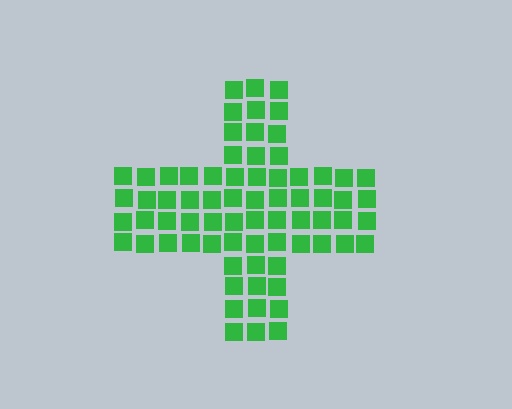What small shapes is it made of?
It is made of small squares.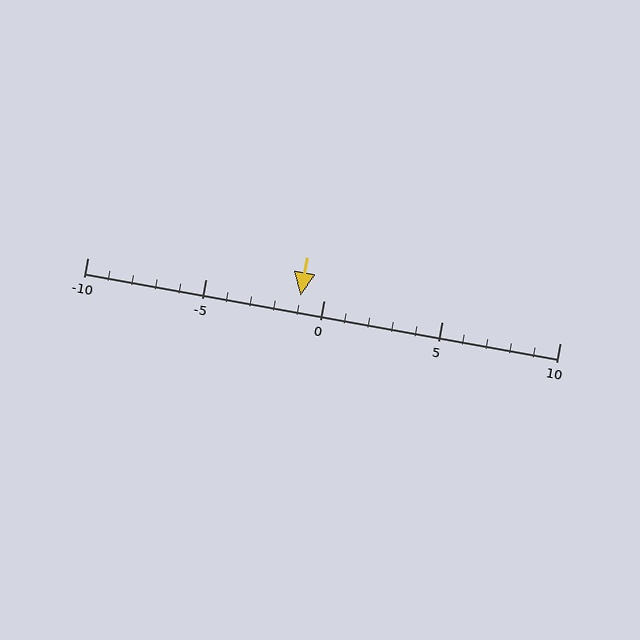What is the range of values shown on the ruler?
The ruler shows values from -10 to 10.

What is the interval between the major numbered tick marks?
The major tick marks are spaced 5 units apart.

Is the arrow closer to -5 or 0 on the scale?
The arrow is closer to 0.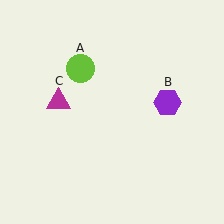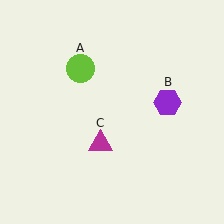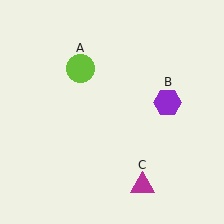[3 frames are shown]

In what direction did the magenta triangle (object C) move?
The magenta triangle (object C) moved down and to the right.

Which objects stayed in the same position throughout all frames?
Lime circle (object A) and purple hexagon (object B) remained stationary.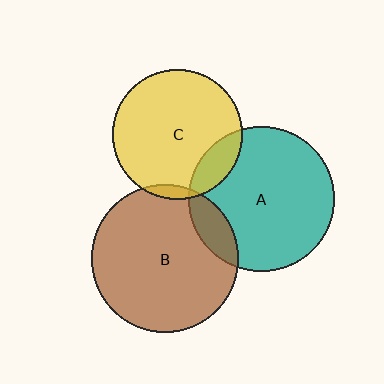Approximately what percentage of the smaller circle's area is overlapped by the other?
Approximately 15%.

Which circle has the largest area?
Circle B (brown).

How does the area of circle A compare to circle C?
Approximately 1.3 times.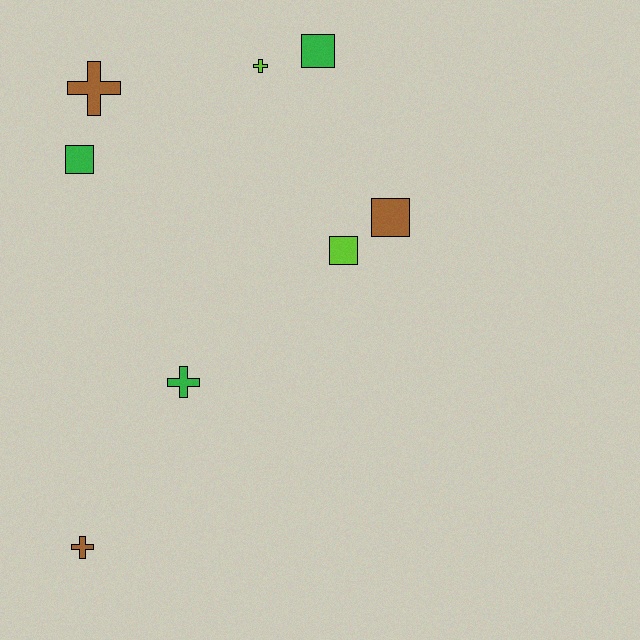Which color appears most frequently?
Green, with 3 objects.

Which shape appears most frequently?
Square, with 4 objects.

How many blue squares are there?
There are no blue squares.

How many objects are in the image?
There are 8 objects.